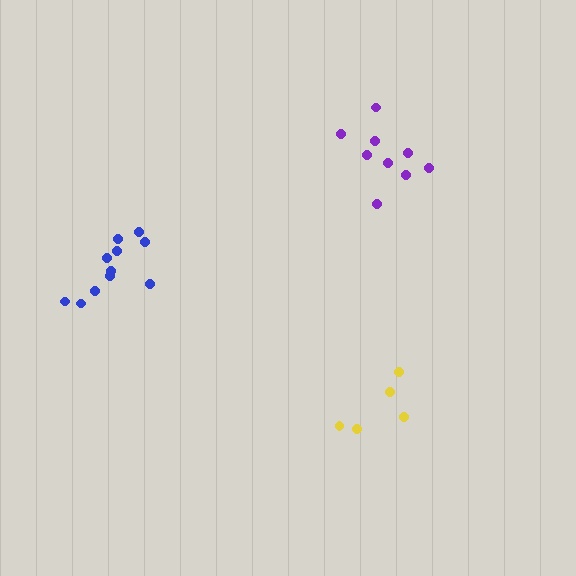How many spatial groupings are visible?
There are 3 spatial groupings.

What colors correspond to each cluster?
The clusters are colored: purple, blue, yellow.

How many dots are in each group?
Group 1: 9 dots, Group 2: 11 dots, Group 3: 5 dots (25 total).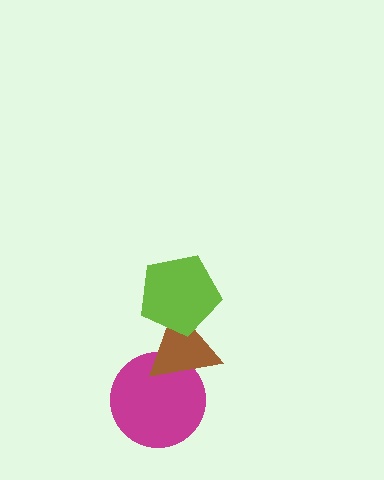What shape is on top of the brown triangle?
The lime pentagon is on top of the brown triangle.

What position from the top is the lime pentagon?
The lime pentagon is 1st from the top.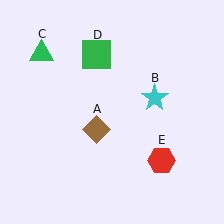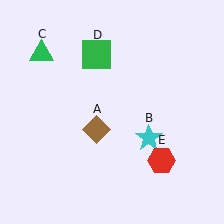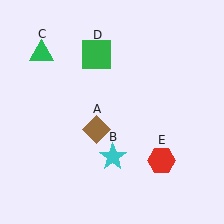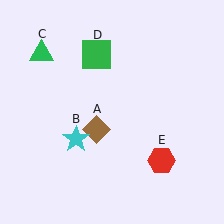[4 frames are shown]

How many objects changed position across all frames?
1 object changed position: cyan star (object B).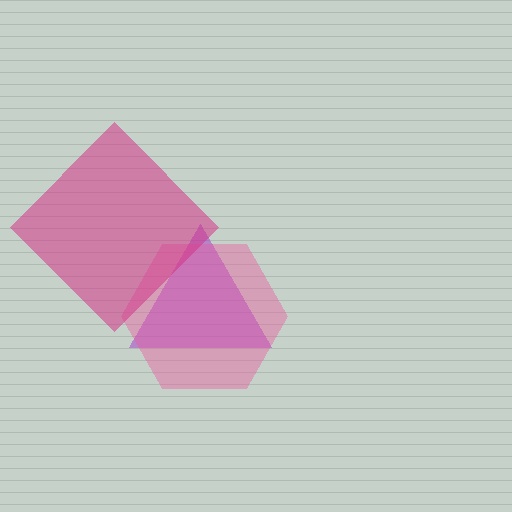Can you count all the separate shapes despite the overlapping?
Yes, there are 3 separate shapes.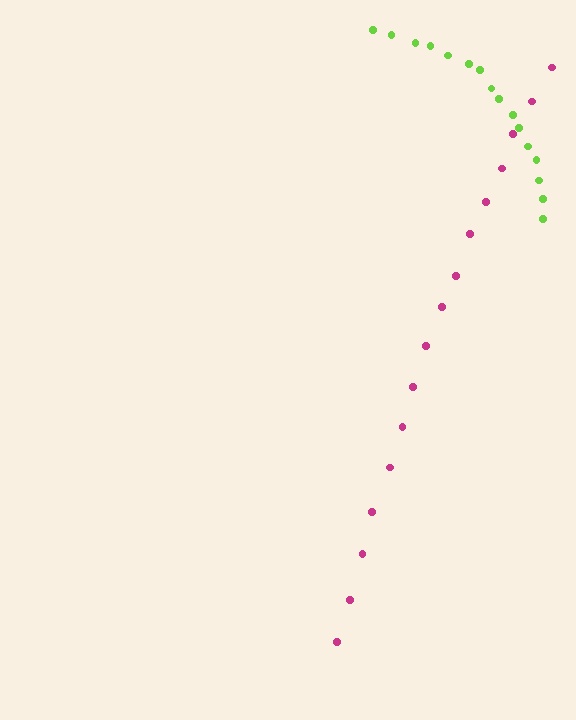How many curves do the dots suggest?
There are 2 distinct paths.